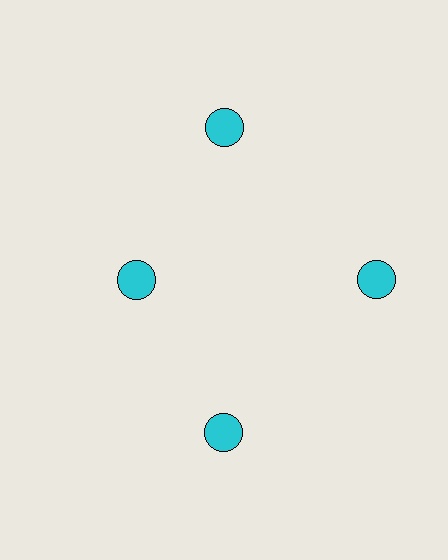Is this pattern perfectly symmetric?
No. The 4 cyan circles are arranged in a ring, but one element near the 9 o'clock position is pulled inward toward the center, breaking the 4-fold rotational symmetry.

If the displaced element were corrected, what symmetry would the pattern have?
It would have 4-fold rotational symmetry — the pattern would map onto itself every 90 degrees.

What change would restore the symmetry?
The symmetry would be restored by moving it outward, back onto the ring so that all 4 circles sit at equal angles and equal distance from the center.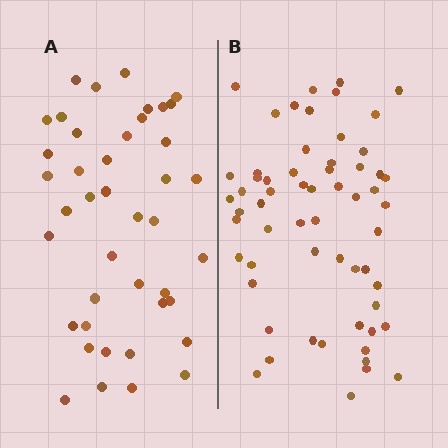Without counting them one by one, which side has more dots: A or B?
Region B (the right region) has more dots.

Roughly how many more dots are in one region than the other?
Region B has approximately 20 more dots than region A.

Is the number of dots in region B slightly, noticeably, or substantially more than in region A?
Region B has noticeably more, but not dramatically so. The ratio is roughly 1.4 to 1.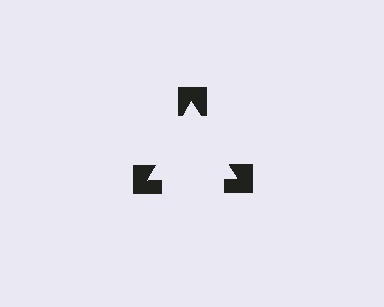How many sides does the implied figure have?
3 sides.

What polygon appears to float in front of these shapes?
An illusory triangle — its edges are inferred from the aligned wedge cuts in the notched squares, not physically drawn.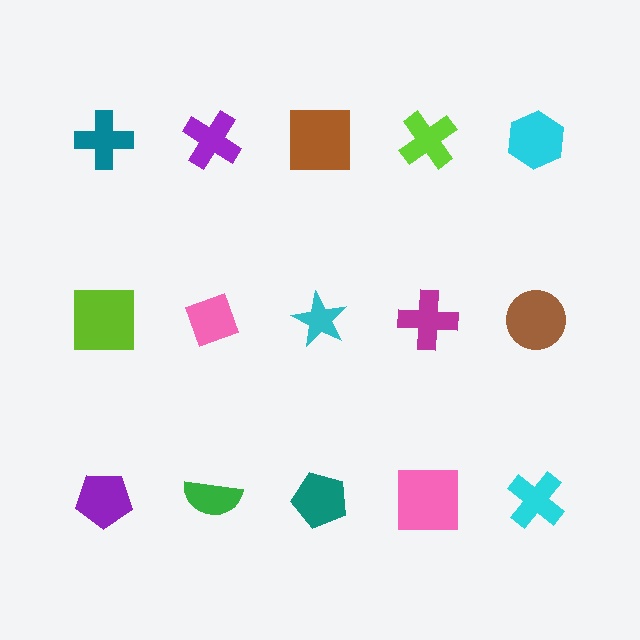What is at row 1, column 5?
A cyan hexagon.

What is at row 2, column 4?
A magenta cross.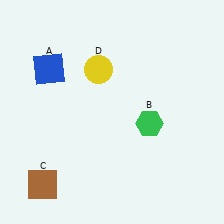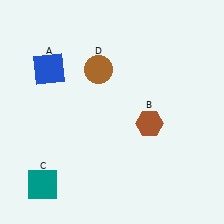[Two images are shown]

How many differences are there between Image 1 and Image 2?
There are 3 differences between the two images.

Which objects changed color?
B changed from green to brown. C changed from brown to teal. D changed from yellow to brown.